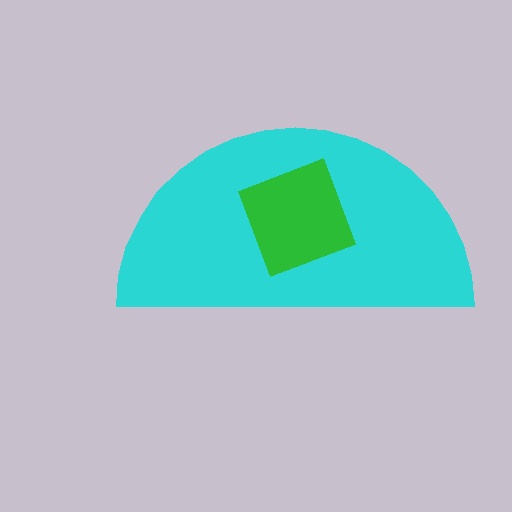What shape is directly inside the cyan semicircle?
The green diamond.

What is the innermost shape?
The green diamond.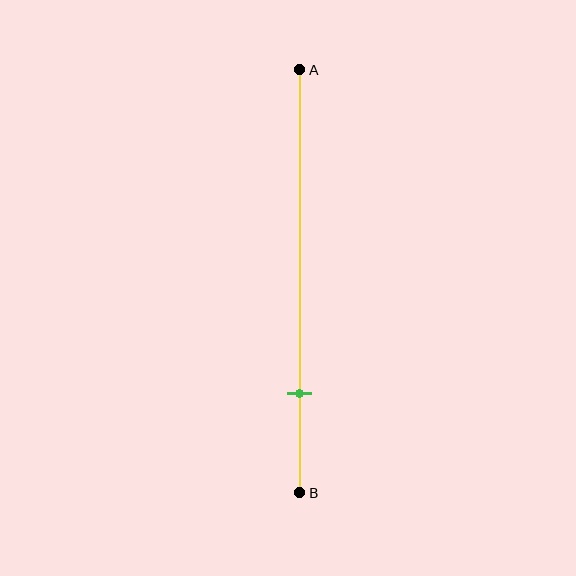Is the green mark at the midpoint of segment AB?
No, the mark is at about 75% from A, not at the 50% midpoint.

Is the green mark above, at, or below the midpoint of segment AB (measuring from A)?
The green mark is below the midpoint of segment AB.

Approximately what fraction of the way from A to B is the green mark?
The green mark is approximately 75% of the way from A to B.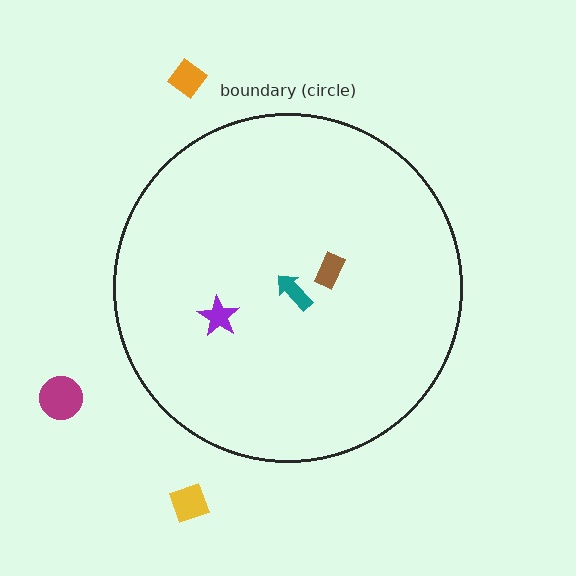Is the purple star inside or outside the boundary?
Inside.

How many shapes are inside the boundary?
3 inside, 3 outside.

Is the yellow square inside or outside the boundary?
Outside.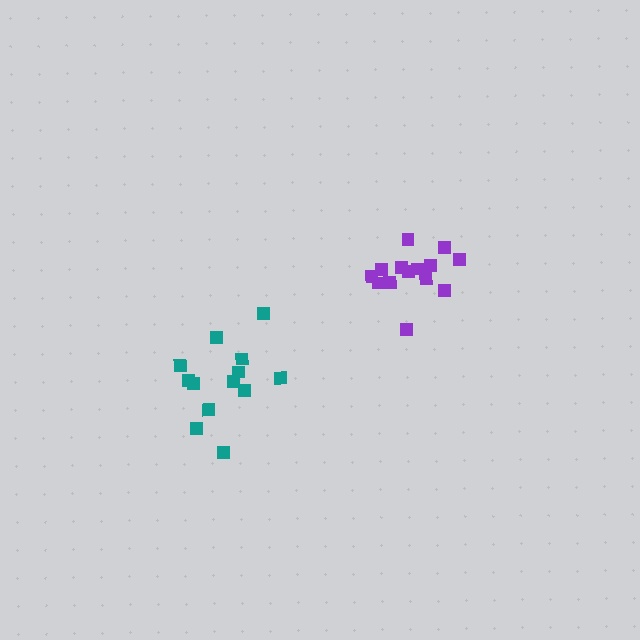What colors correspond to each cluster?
The clusters are colored: teal, purple.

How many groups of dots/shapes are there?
There are 2 groups.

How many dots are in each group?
Group 1: 13 dots, Group 2: 14 dots (27 total).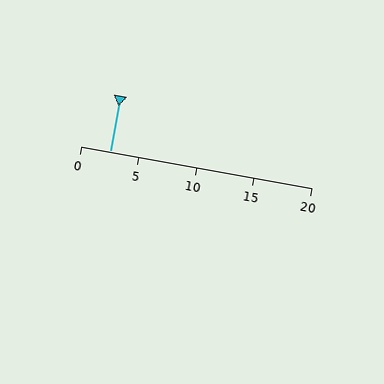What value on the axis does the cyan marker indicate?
The marker indicates approximately 2.5.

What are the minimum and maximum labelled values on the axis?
The axis runs from 0 to 20.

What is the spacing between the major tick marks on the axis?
The major ticks are spaced 5 apart.